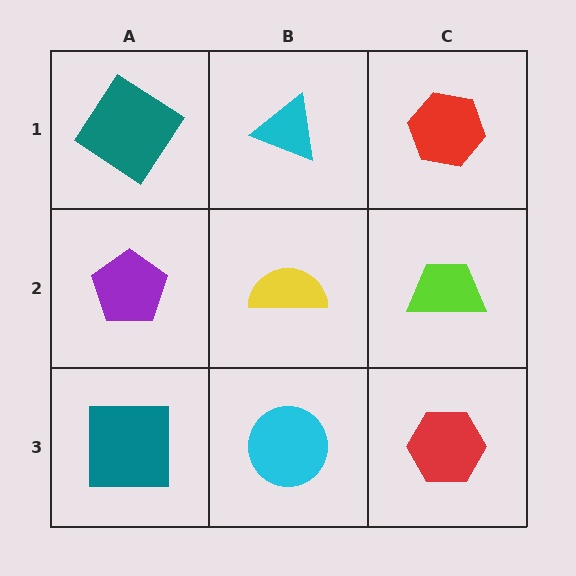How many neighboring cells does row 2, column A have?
3.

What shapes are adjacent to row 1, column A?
A purple pentagon (row 2, column A), a cyan triangle (row 1, column B).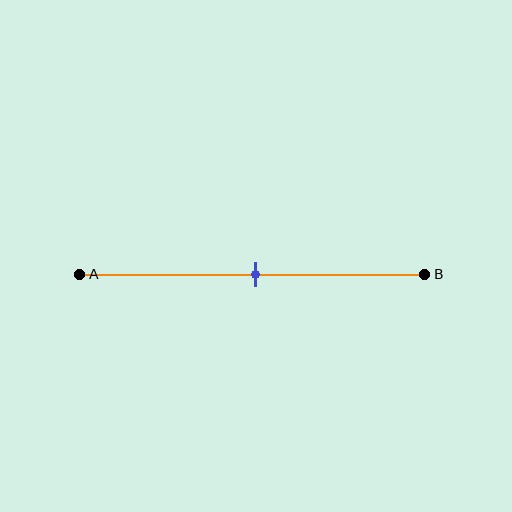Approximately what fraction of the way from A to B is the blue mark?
The blue mark is approximately 50% of the way from A to B.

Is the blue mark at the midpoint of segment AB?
Yes, the mark is approximately at the midpoint.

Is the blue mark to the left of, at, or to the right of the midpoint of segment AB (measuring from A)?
The blue mark is approximately at the midpoint of segment AB.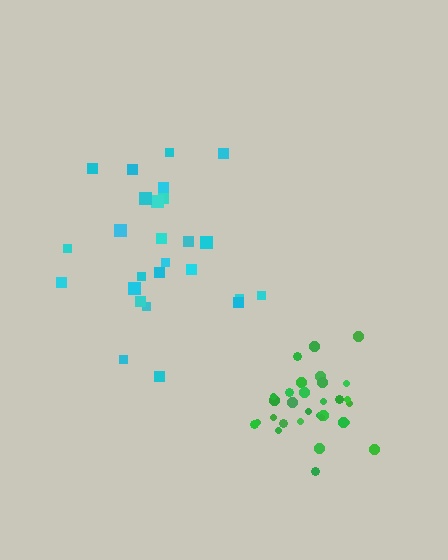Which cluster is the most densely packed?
Green.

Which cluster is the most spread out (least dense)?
Cyan.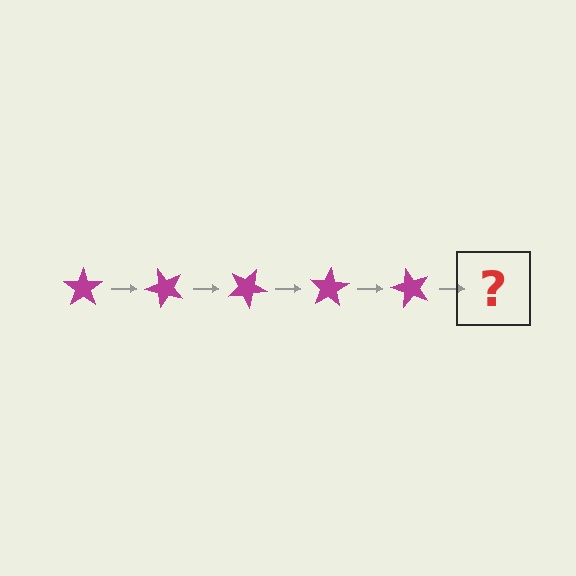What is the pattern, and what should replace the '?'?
The pattern is that the star rotates 50 degrees each step. The '?' should be a magenta star rotated 250 degrees.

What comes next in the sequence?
The next element should be a magenta star rotated 250 degrees.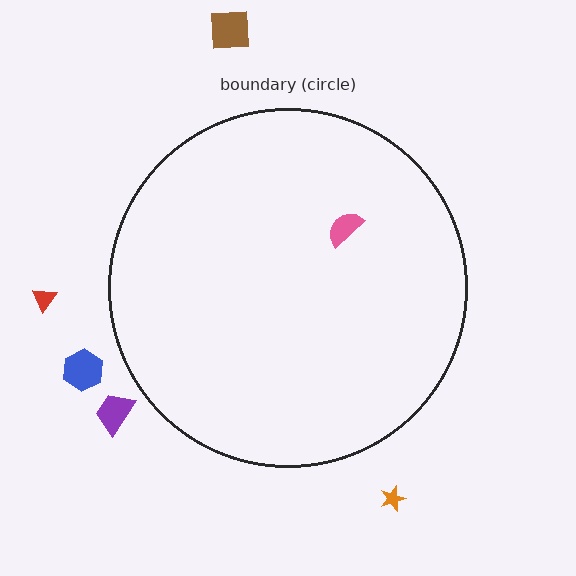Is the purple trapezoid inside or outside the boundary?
Outside.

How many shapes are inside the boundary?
1 inside, 5 outside.